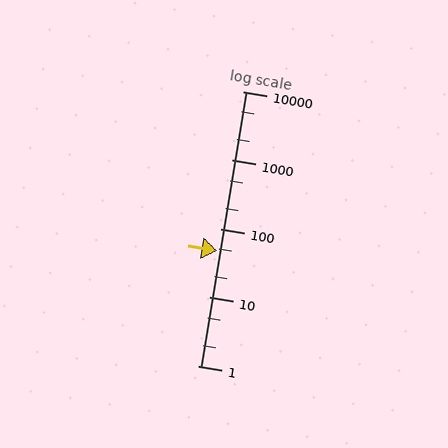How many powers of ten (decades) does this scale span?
The scale spans 4 decades, from 1 to 10000.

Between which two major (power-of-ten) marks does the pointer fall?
The pointer is between 10 and 100.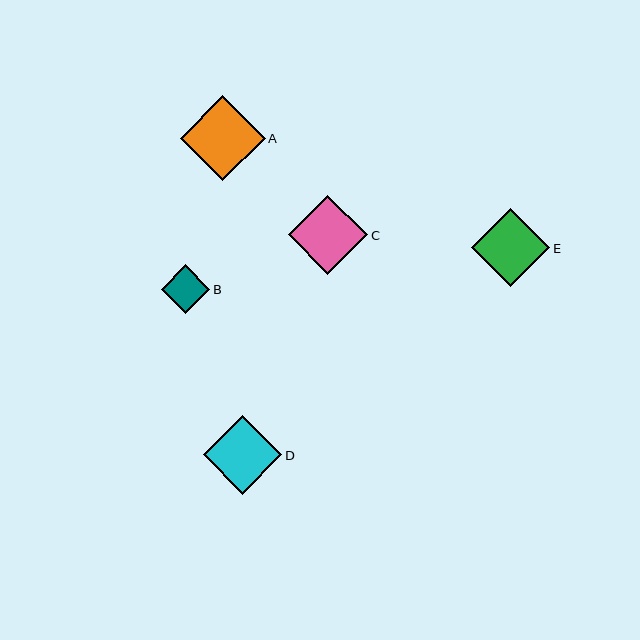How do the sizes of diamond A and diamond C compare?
Diamond A and diamond C are approximately the same size.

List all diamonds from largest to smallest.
From largest to smallest: A, C, D, E, B.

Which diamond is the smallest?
Diamond B is the smallest with a size of approximately 48 pixels.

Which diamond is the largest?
Diamond A is the largest with a size of approximately 85 pixels.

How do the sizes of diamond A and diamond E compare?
Diamond A and diamond E are approximately the same size.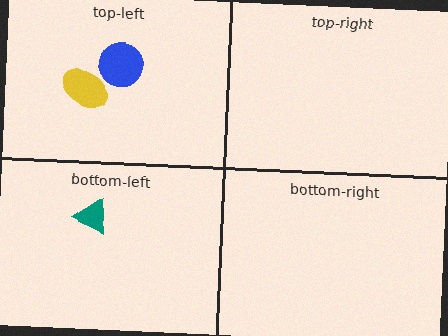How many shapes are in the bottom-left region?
1.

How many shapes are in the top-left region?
2.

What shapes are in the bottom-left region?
The teal triangle.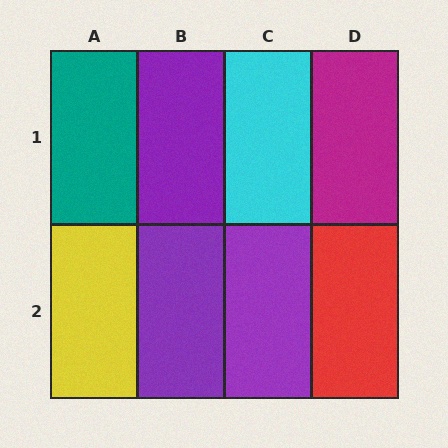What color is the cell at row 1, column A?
Teal.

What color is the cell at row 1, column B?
Purple.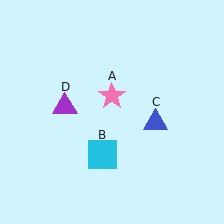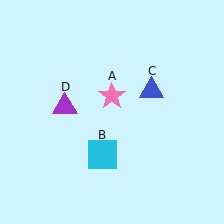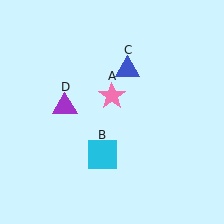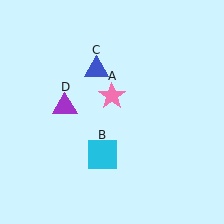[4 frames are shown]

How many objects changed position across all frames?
1 object changed position: blue triangle (object C).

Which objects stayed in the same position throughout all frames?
Pink star (object A) and cyan square (object B) and purple triangle (object D) remained stationary.